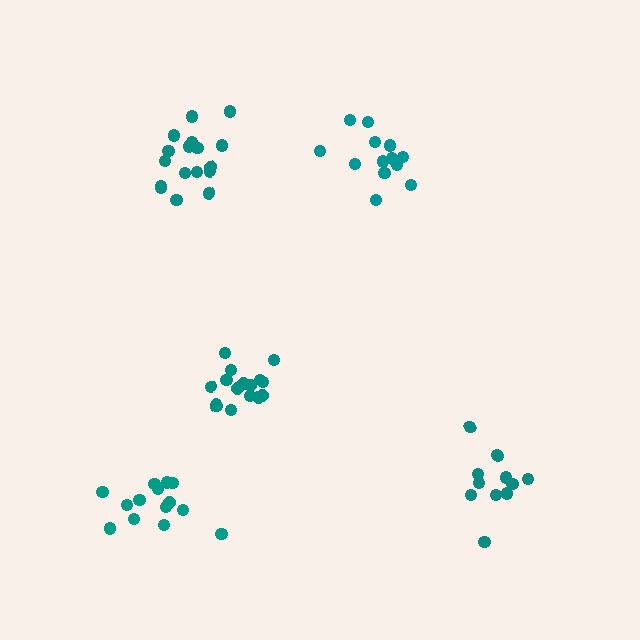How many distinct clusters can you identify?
There are 5 distinct clusters.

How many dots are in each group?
Group 1: 17 dots, Group 2: 14 dots, Group 3: 12 dots, Group 4: 16 dots, Group 5: 13 dots (72 total).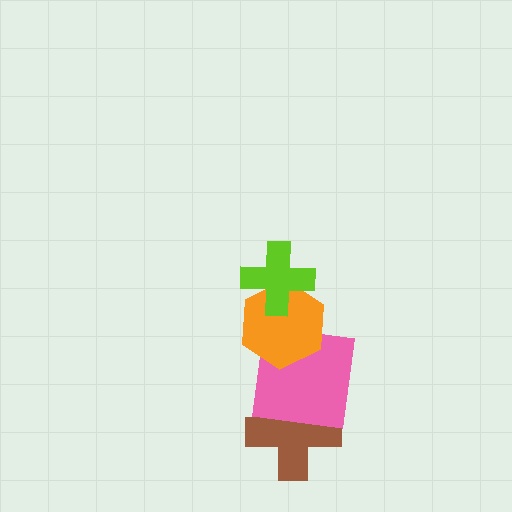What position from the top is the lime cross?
The lime cross is 1st from the top.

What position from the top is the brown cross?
The brown cross is 4th from the top.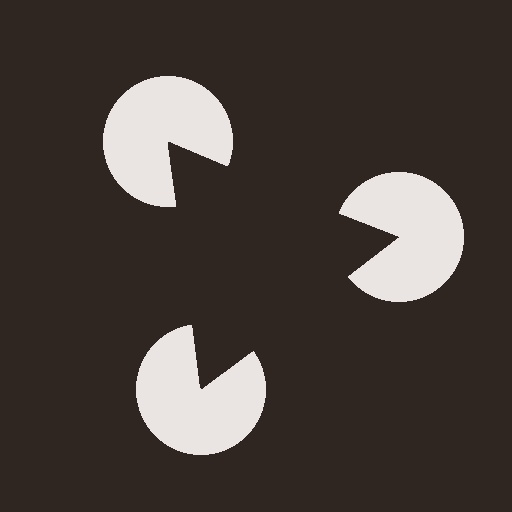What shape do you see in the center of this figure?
An illusory triangle — its edges are inferred from the aligned wedge cuts in the pac-man discs, not physically drawn.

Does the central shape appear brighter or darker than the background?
It typically appears slightly darker than the background, even though no actual brightness change is drawn.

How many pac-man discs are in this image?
There are 3 — one at each vertex of the illusory triangle.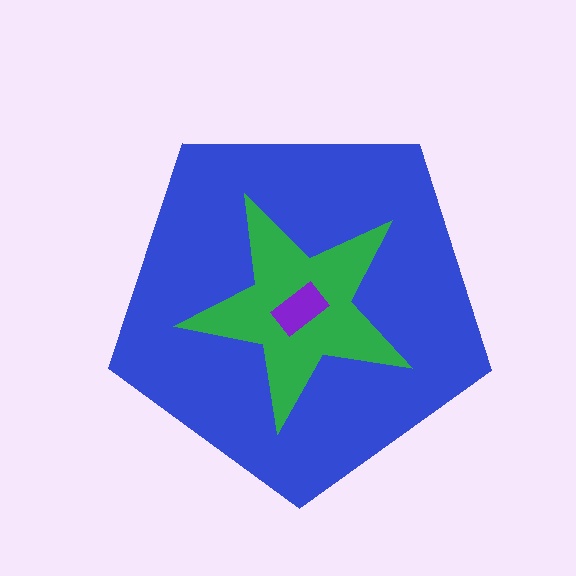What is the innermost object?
The purple rectangle.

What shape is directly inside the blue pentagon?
The green star.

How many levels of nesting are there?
3.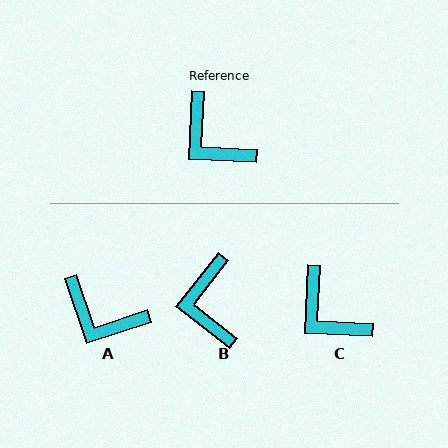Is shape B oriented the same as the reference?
No, it is off by about 36 degrees.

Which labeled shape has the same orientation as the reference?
C.